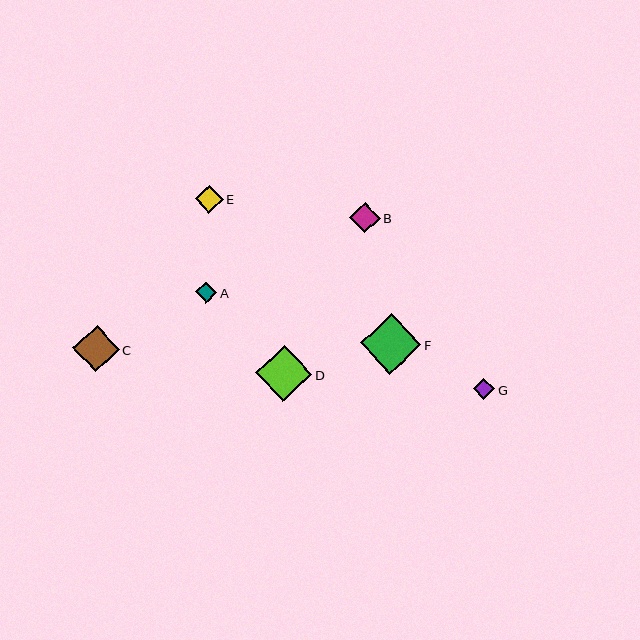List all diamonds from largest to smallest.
From largest to smallest: F, D, C, B, E, G, A.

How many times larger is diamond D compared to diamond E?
Diamond D is approximately 2.0 times the size of diamond E.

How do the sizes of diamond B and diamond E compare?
Diamond B and diamond E are approximately the same size.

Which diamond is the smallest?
Diamond A is the smallest with a size of approximately 21 pixels.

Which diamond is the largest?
Diamond F is the largest with a size of approximately 60 pixels.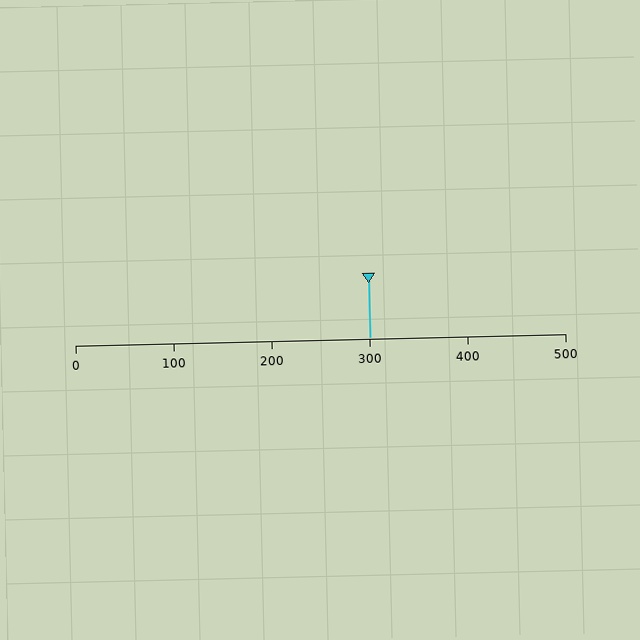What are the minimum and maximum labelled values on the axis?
The axis runs from 0 to 500.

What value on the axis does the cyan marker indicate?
The marker indicates approximately 300.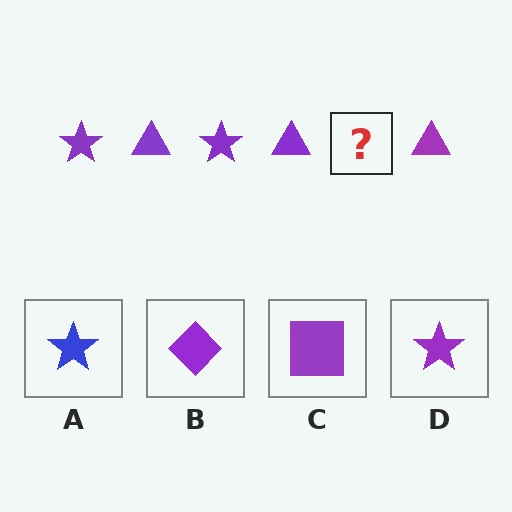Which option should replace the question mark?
Option D.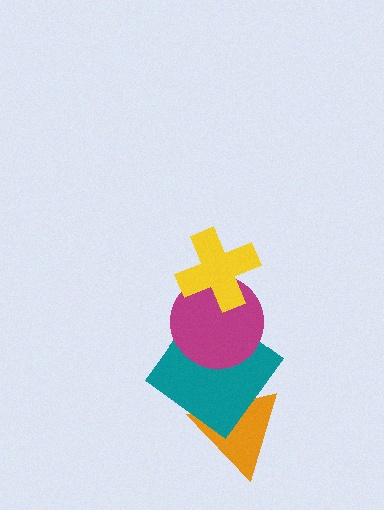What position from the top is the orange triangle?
The orange triangle is 4th from the top.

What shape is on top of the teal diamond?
The magenta circle is on top of the teal diamond.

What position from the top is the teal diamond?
The teal diamond is 3rd from the top.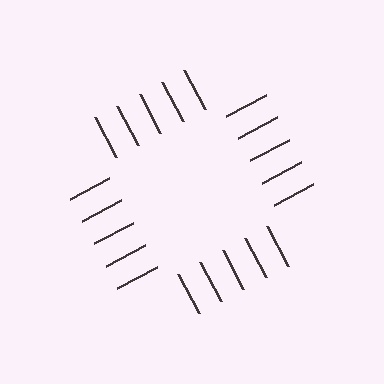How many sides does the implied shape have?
4 sides — the line-ends trace a square.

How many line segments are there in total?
20 — 5 along each of the 4 edges.